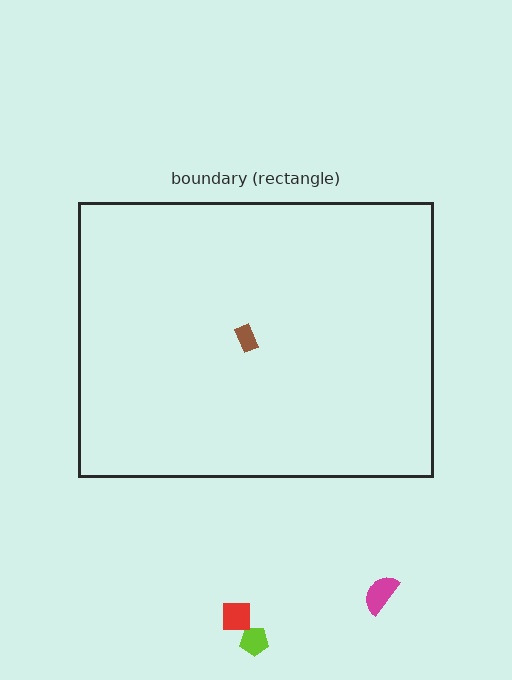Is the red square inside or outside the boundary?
Outside.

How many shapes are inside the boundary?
1 inside, 3 outside.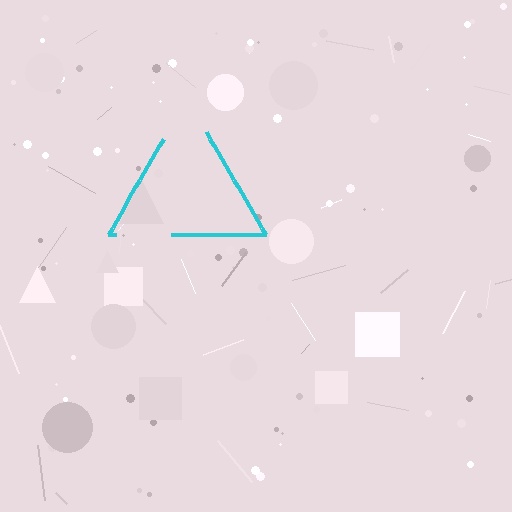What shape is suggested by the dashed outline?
The dashed outline suggests a triangle.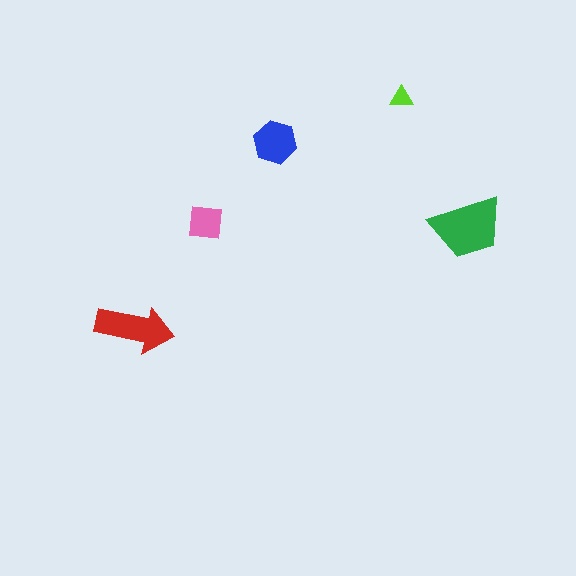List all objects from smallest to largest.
The lime triangle, the pink square, the blue hexagon, the red arrow, the green trapezoid.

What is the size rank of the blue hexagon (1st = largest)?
3rd.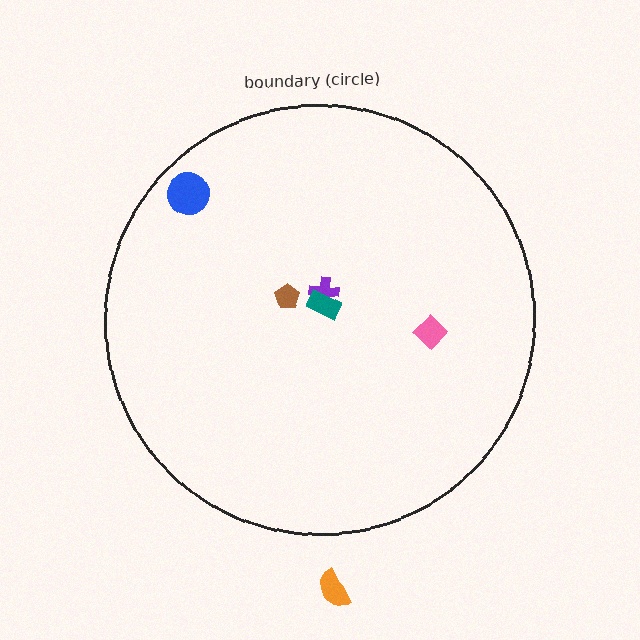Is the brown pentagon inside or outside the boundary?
Inside.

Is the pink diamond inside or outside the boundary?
Inside.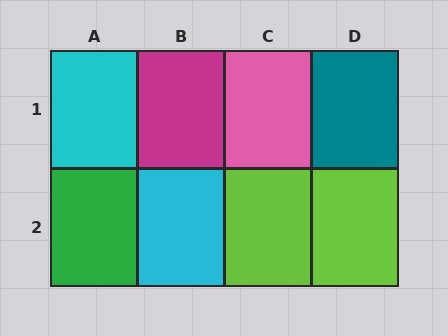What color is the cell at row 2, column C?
Lime.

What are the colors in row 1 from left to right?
Cyan, magenta, pink, teal.